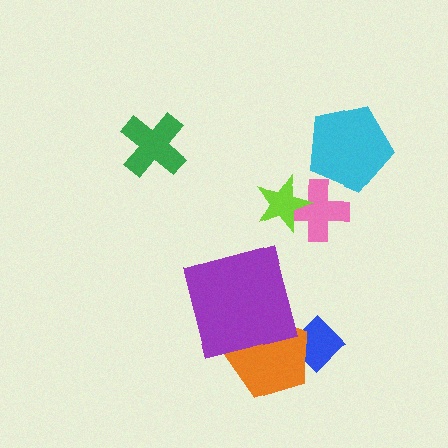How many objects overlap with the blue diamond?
1 object overlaps with the blue diamond.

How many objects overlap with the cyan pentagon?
0 objects overlap with the cyan pentagon.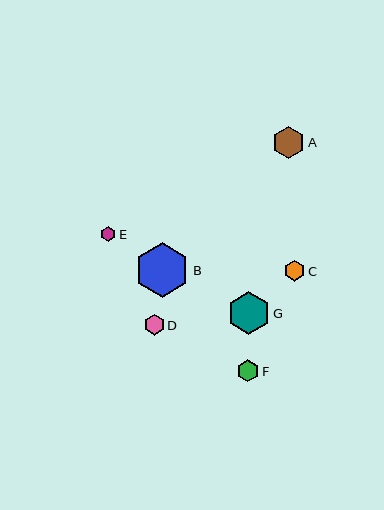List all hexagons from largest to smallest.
From largest to smallest: B, G, A, F, D, C, E.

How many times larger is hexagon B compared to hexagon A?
Hexagon B is approximately 1.7 times the size of hexagon A.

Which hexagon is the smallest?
Hexagon E is the smallest with a size of approximately 15 pixels.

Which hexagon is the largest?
Hexagon B is the largest with a size of approximately 55 pixels.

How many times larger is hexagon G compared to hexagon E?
Hexagon G is approximately 2.8 times the size of hexagon E.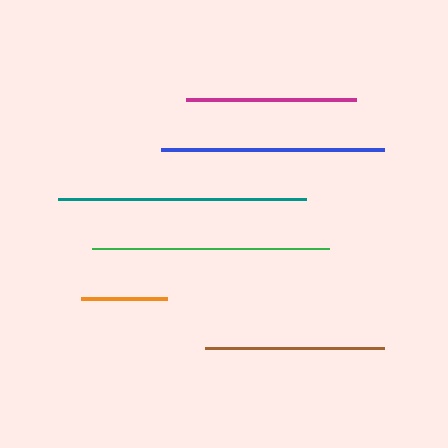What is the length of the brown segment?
The brown segment is approximately 179 pixels long.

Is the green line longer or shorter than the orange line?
The green line is longer than the orange line.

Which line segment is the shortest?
The orange line is the shortest at approximately 86 pixels.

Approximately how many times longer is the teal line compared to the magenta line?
The teal line is approximately 1.5 times the length of the magenta line.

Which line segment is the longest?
The teal line is the longest at approximately 248 pixels.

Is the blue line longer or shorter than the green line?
The green line is longer than the blue line.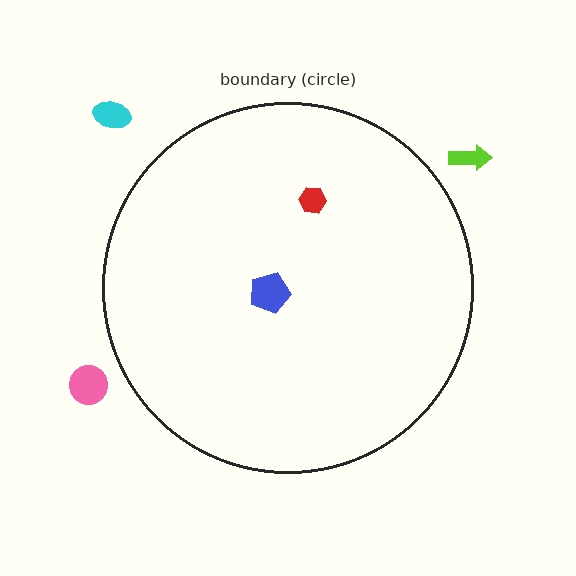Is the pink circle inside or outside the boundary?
Outside.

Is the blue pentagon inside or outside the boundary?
Inside.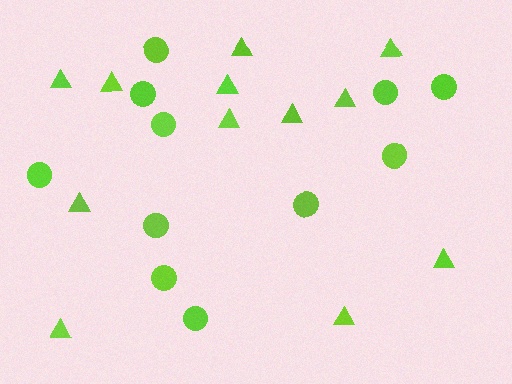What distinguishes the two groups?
There are 2 groups: one group of triangles (12) and one group of circles (11).